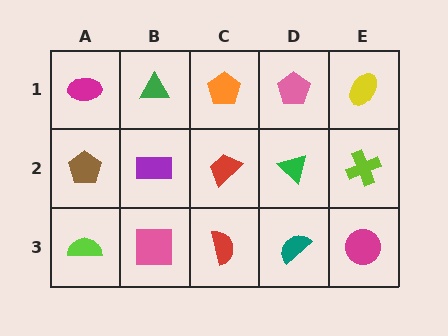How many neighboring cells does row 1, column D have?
3.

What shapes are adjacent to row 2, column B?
A green triangle (row 1, column B), a pink square (row 3, column B), a brown pentagon (row 2, column A), a red trapezoid (row 2, column C).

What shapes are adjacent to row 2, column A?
A magenta ellipse (row 1, column A), a lime semicircle (row 3, column A), a purple rectangle (row 2, column B).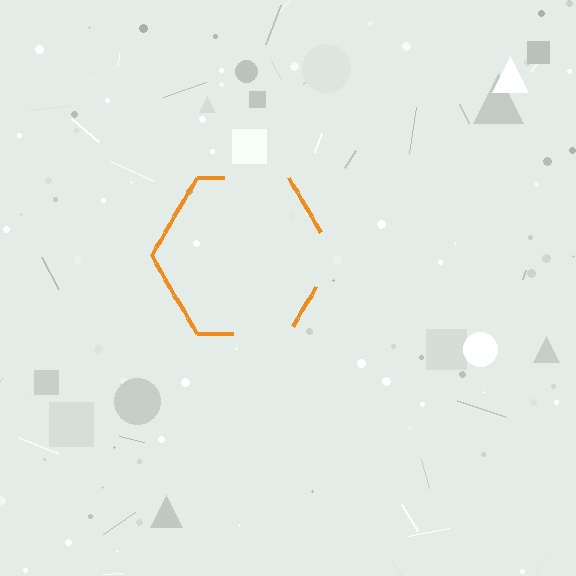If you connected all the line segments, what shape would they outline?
They would outline a hexagon.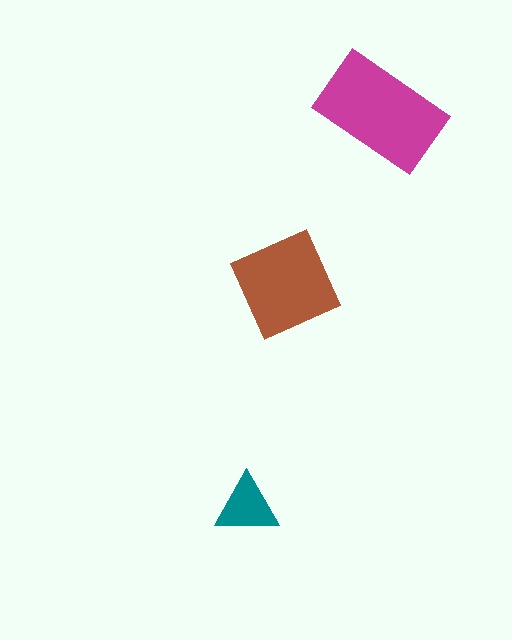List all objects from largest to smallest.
The magenta rectangle, the brown diamond, the teal triangle.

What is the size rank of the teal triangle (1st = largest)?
3rd.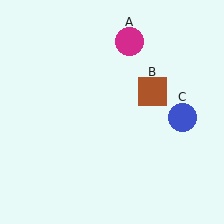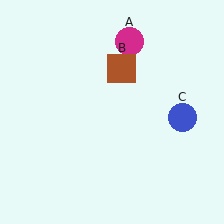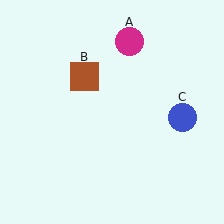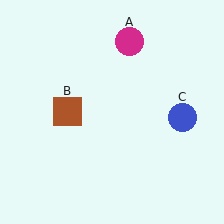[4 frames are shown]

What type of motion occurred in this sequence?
The brown square (object B) rotated counterclockwise around the center of the scene.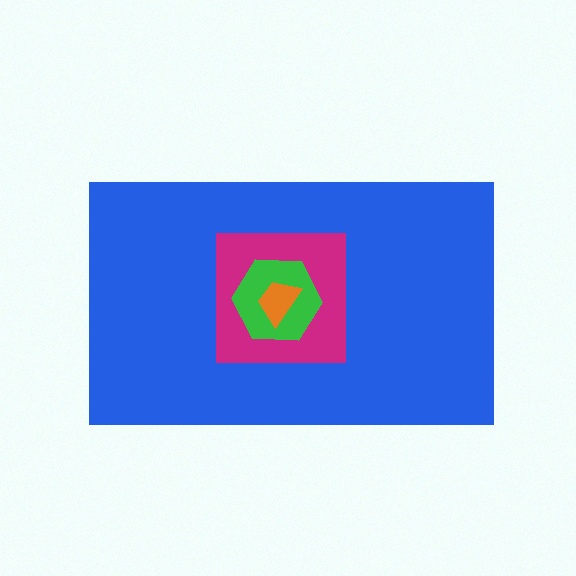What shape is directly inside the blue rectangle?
The magenta square.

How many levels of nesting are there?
4.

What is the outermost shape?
The blue rectangle.